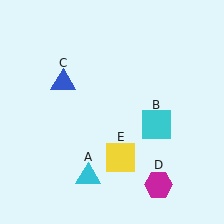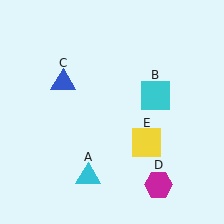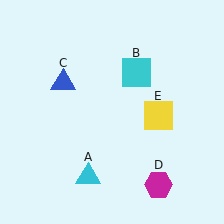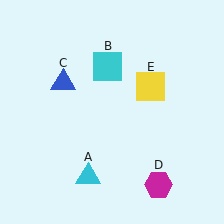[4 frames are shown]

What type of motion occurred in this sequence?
The cyan square (object B), yellow square (object E) rotated counterclockwise around the center of the scene.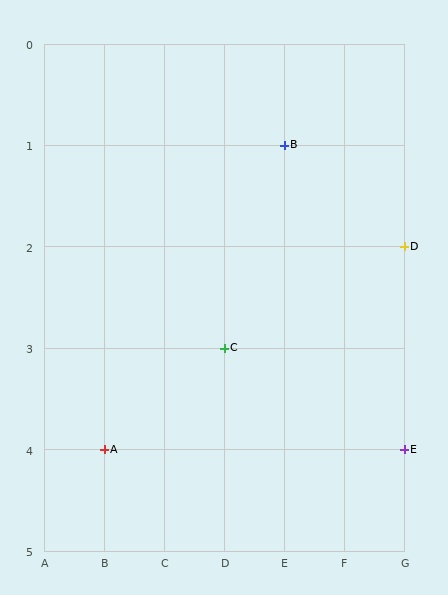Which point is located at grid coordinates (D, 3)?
Point C is at (D, 3).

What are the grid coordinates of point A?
Point A is at grid coordinates (B, 4).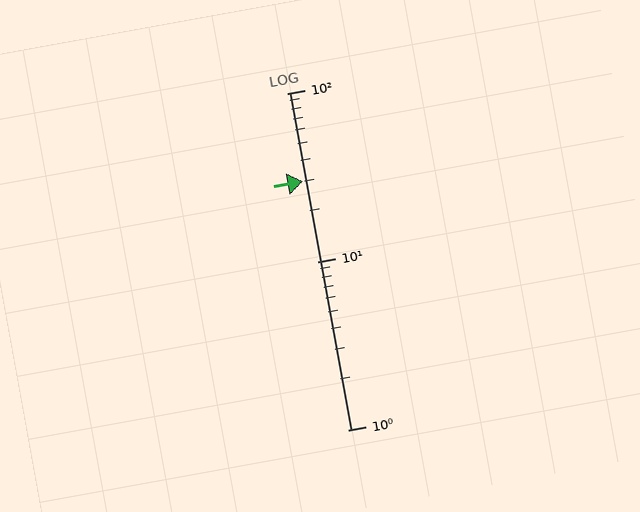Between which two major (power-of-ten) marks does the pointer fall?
The pointer is between 10 and 100.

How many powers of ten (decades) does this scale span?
The scale spans 2 decades, from 1 to 100.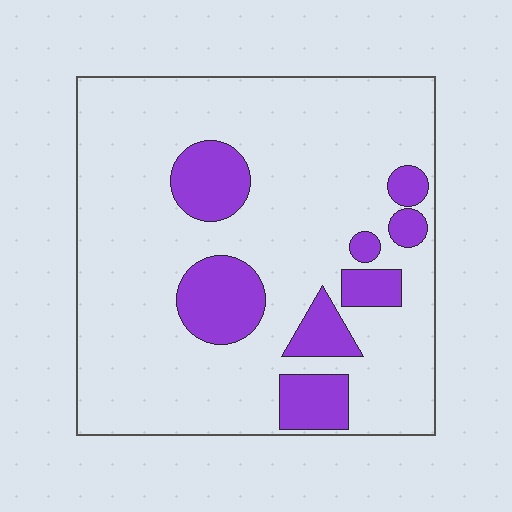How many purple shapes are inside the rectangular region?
8.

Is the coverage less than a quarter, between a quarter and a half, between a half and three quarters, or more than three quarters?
Less than a quarter.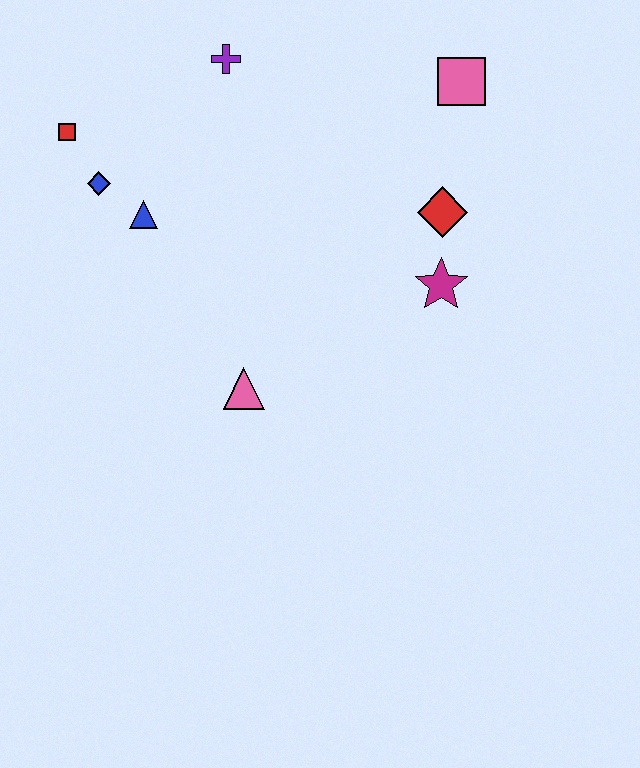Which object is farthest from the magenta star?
The red square is farthest from the magenta star.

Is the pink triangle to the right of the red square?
Yes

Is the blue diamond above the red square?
No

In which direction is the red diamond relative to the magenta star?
The red diamond is above the magenta star.